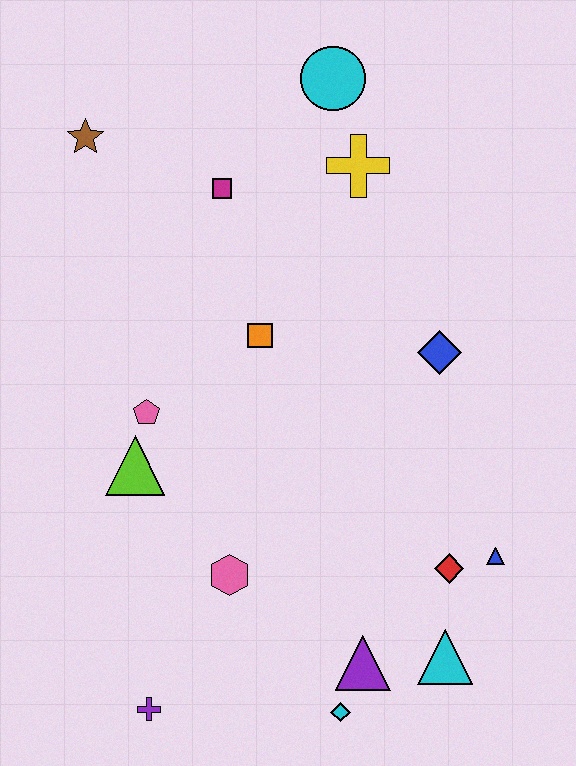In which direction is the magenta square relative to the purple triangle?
The magenta square is above the purple triangle.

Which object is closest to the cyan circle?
The yellow cross is closest to the cyan circle.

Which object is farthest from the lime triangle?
The cyan circle is farthest from the lime triangle.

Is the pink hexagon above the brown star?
No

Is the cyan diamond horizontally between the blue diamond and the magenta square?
Yes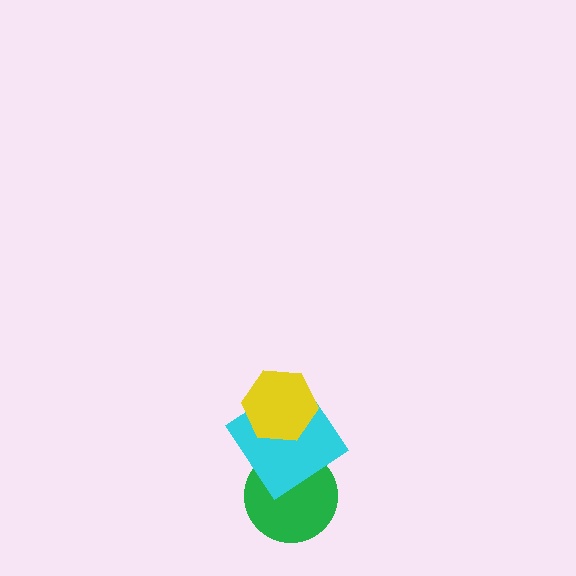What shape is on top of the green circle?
The cyan diamond is on top of the green circle.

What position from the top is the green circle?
The green circle is 3rd from the top.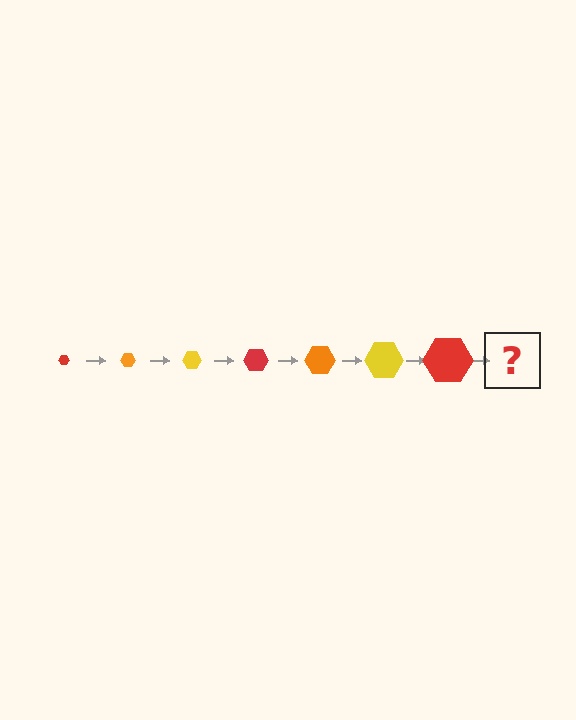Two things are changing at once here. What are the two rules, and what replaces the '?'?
The two rules are that the hexagon grows larger each step and the color cycles through red, orange, and yellow. The '?' should be an orange hexagon, larger than the previous one.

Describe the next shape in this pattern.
It should be an orange hexagon, larger than the previous one.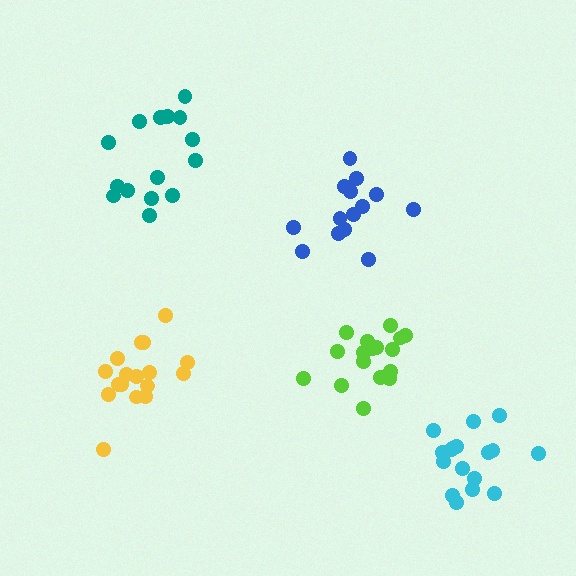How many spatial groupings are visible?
There are 5 spatial groupings.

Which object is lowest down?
The cyan cluster is bottommost.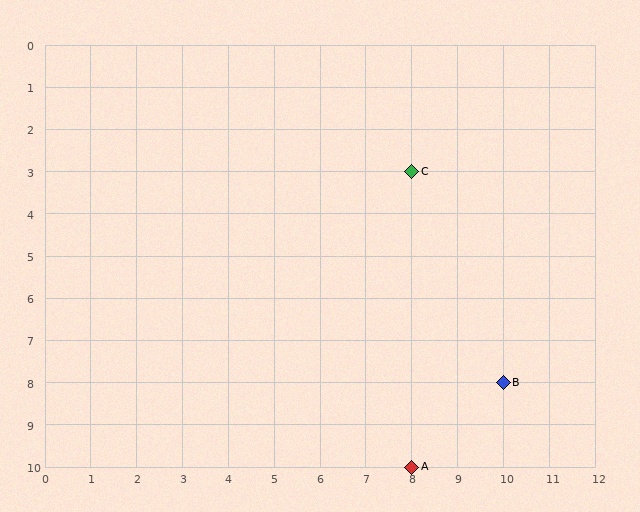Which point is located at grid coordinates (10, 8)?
Point B is at (10, 8).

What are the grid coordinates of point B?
Point B is at grid coordinates (10, 8).